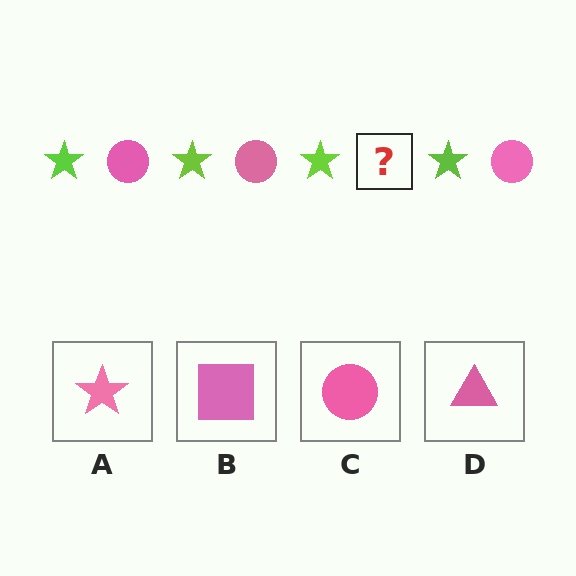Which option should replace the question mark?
Option C.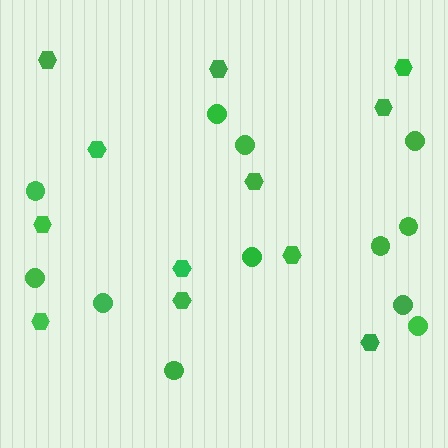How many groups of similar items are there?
There are 2 groups: one group of circles (12) and one group of hexagons (12).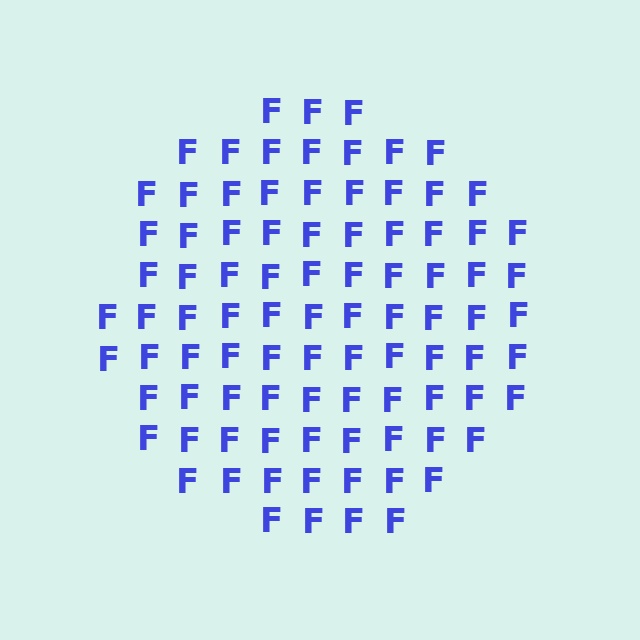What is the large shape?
The large shape is a circle.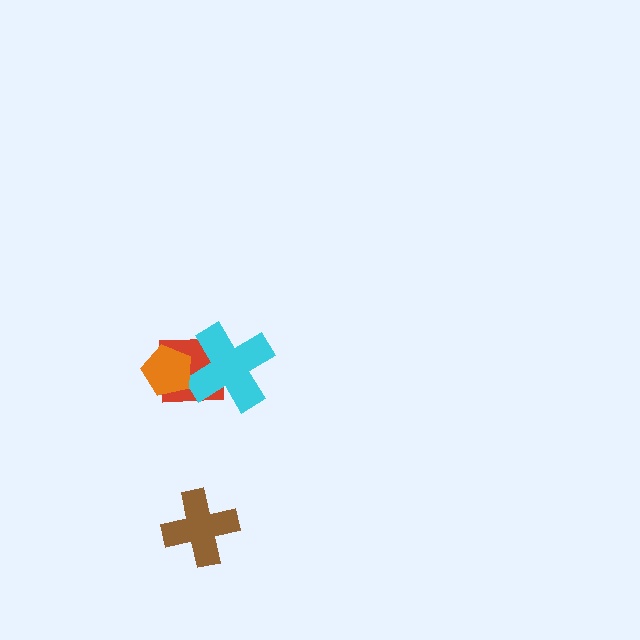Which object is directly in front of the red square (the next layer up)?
The cyan cross is directly in front of the red square.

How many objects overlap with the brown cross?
0 objects overlap with the brown cross.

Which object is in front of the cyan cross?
The orange pentagon is in front of the cyan cross.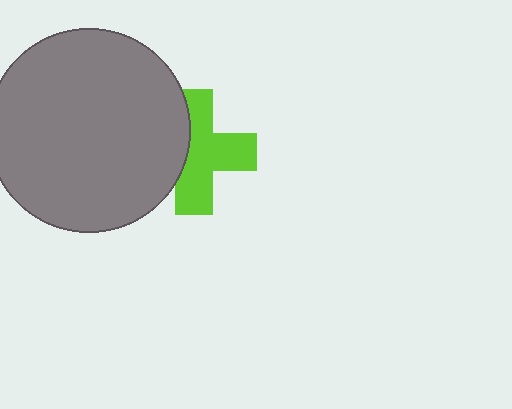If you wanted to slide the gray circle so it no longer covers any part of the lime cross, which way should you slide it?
Slide it left — that is the most direct way to separate the two shapes.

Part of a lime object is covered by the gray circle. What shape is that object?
It is a cross.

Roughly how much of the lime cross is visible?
Most of it is visible (roughly 66%).